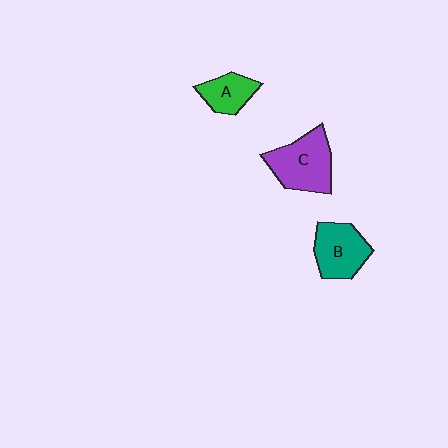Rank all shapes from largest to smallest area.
From largest to smallest: C (purple), B (teal), A (green).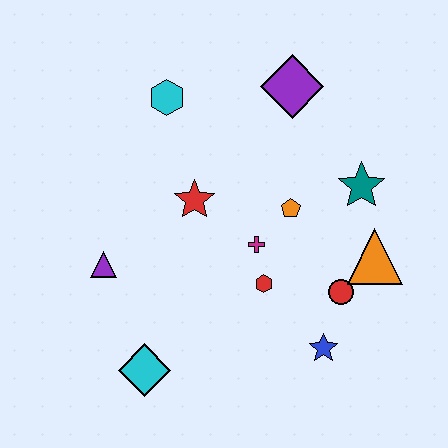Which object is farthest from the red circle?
The cyan hexagon is farthest from the red circle.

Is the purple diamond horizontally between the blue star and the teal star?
No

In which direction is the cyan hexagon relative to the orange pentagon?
The cyan hexagon is to the left of the orange pentagon.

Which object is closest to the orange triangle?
The red circle is closest to the orange triangle.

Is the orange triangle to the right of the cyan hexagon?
Yes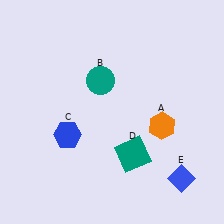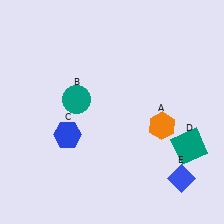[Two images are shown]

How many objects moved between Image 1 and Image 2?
2 objects moved between the two images.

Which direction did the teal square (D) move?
The teal square (D) moved right.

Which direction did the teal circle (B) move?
The teal circle (B) moved left.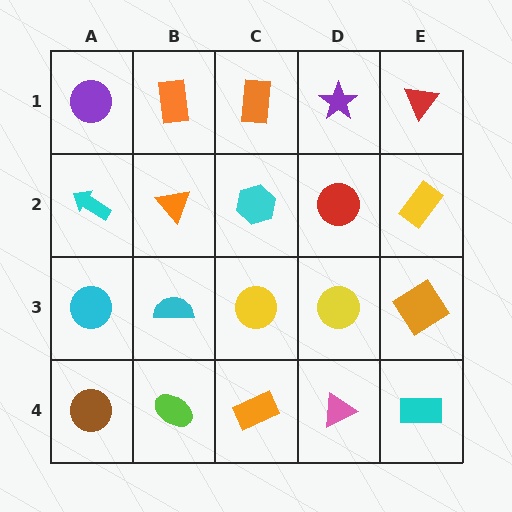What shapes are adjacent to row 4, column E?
An orange diamond (row 3, column E), a pink triangle (row 4, column D).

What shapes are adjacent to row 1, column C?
A cyan hexagon (row 2, column C), an orange rectangle (row 1, column B), a purple star (row 1, column D).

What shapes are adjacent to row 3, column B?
An orange triangle (row 2, column B), a lime ellipse (row 4, column B), a cyan circle (row 3, column A), a yellow circle (row 3, column C).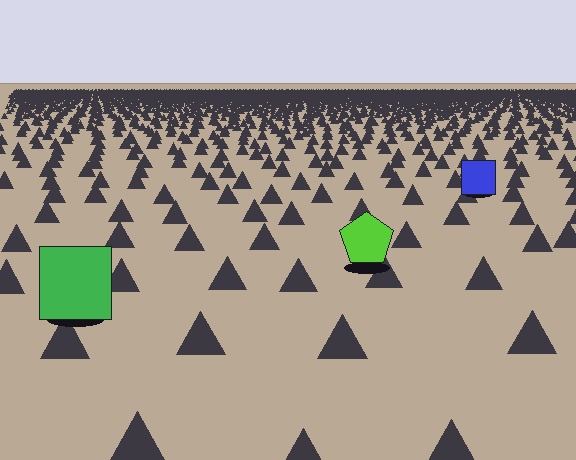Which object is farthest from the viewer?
The blue square is farthest from the viewer. It appears smaller and the ground texture around it is denser.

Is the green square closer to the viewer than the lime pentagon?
Yes. The green square is closer — you can tell from the texture gradient: the ground texture is coarser near it.